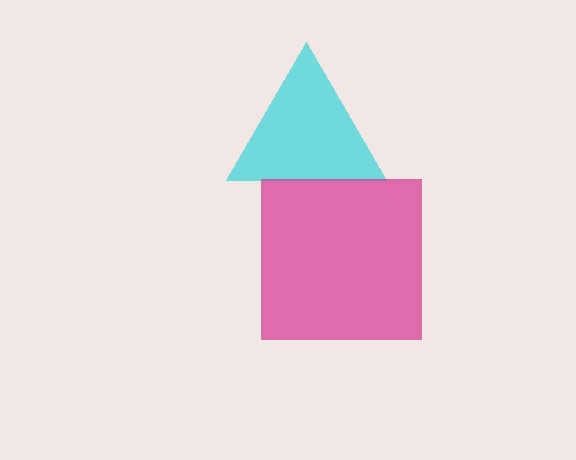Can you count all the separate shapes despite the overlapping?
Yes, there are 2 separate shapes.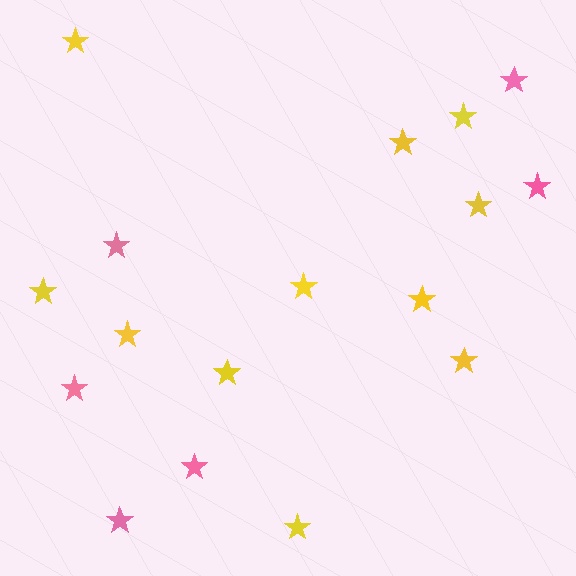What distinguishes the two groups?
There are 2 groups: one group of pink stars (6) and one group of yellow stars (11).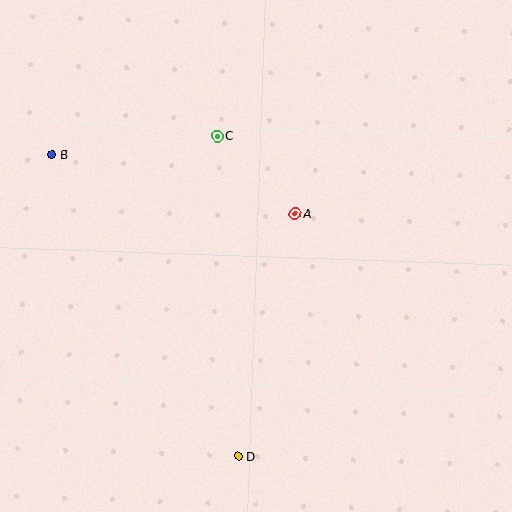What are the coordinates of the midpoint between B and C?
The midpoint between B and C is at (135, 145).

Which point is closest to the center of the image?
Point A at (295, 213) is closest to the center.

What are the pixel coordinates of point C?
Point C is at (217, 136).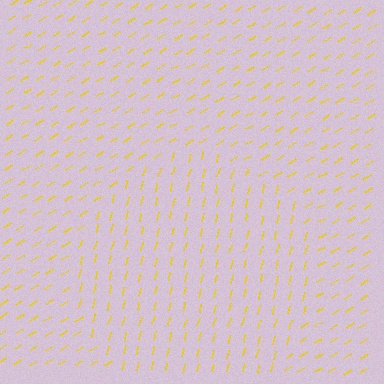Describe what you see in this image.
The image is filled with small yellow line segments. A circle region in the image has lines oriented differently from the surrounding lines, creating a visible texture boundary.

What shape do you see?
I see a circle.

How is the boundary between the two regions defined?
The boundary is defined purely by a change in line orientation (approximately 45 degrees difference). All lines are the same color and thickness.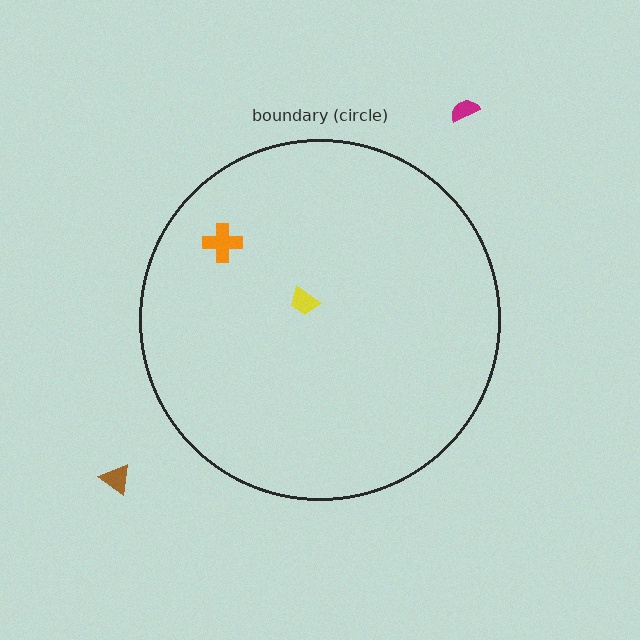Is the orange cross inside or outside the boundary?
Inside.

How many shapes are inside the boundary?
2 inside, 2 outside.